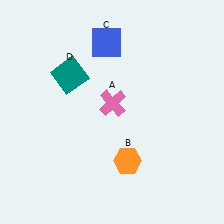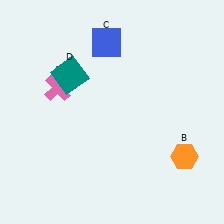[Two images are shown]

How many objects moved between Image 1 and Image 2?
2 objects moved between the two images.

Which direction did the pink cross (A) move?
The pink cross (A) moved left.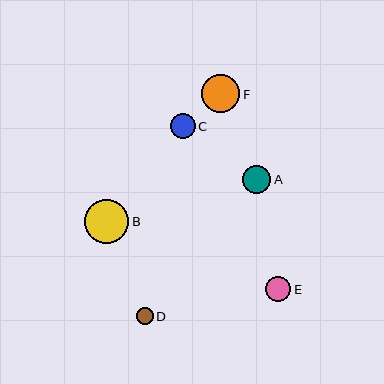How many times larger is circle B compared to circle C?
Circle B is approximately 1.8 times the size of circle C.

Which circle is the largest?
Circle B is the largest with a size of approximately 45 pixels.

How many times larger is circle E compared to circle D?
Circle E is approximately 1.5 times the size of circle D.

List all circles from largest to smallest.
From largest to smallest: B, F, A, E, C, D.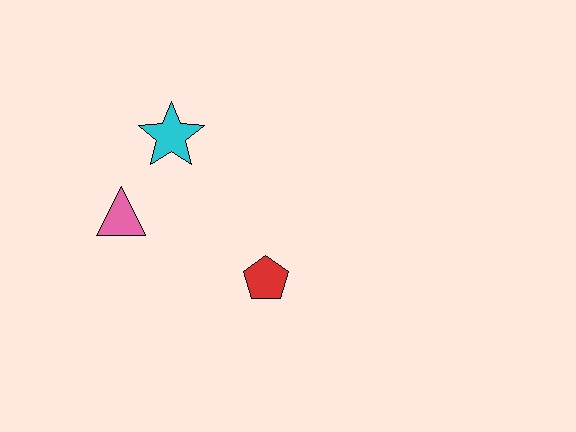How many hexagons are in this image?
There are no hexagons.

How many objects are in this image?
There are 3 objects.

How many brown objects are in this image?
There are no brown objects.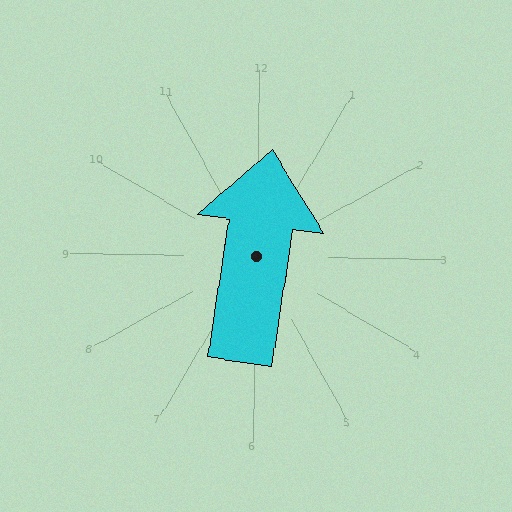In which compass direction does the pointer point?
North.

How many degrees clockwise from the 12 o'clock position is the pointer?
Approximately 8 degrees.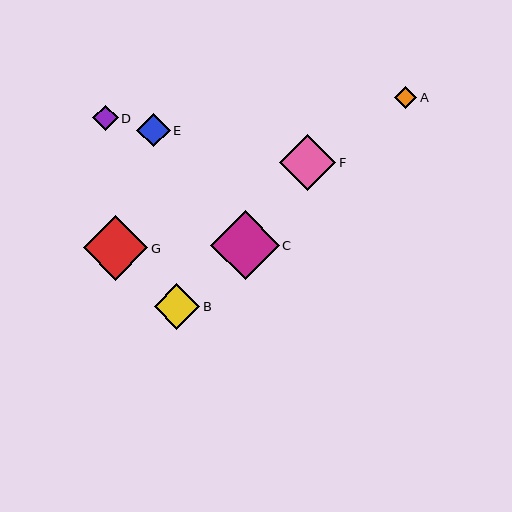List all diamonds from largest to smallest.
From largest to smallest: C, G, F, B, E, D, A.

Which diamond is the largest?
Diamond C is the largest with a size of approximately 69 pixels.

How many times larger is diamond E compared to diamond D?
Diamond E is approximately 1.3 times the size of diamond D.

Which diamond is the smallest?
Diamond A is the smallest with a size of approximately 22 pixels.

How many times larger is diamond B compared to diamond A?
Diamond B is approximately 2.1 times the size of diamond A.